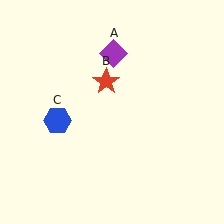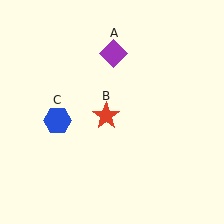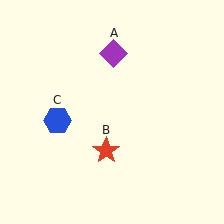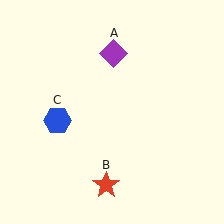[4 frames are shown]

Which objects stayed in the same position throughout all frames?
Purple diamond (object A) and blue hexagon (object C) remained stationary.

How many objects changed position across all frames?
1 object changed position: red star (object B).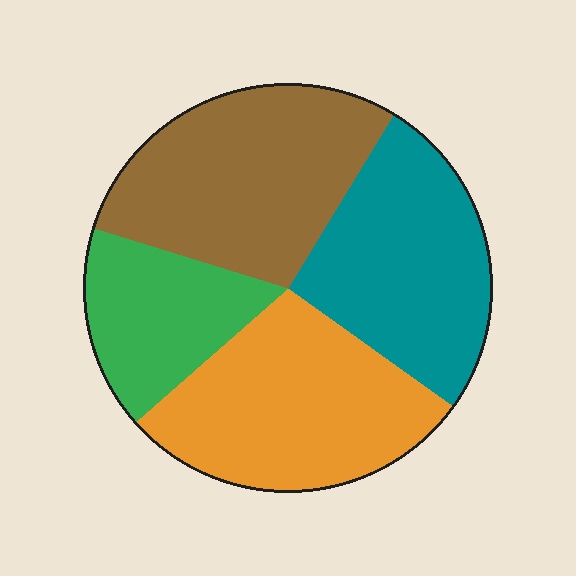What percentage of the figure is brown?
Brown takes up between a sixth and a third of the figure.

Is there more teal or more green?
Teal.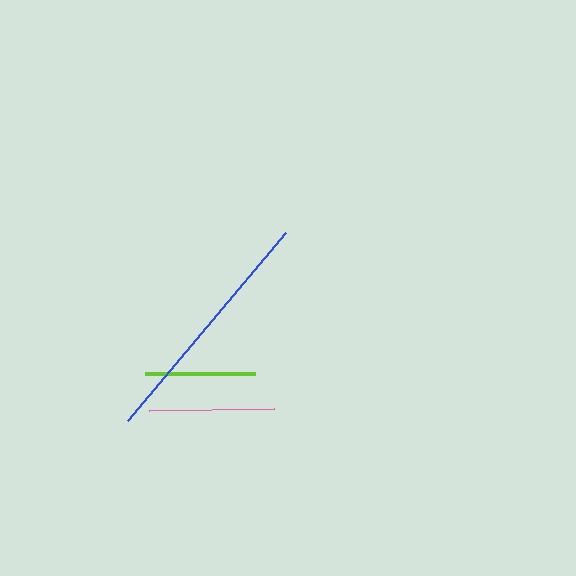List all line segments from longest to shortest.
From longest to shortest: blue, pink, lime.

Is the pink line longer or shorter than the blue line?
The blue line is longer than the pink line.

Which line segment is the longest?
The blue line is the longest at approximately 245 pixels.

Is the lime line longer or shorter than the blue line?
The blue line is longer than the lime line.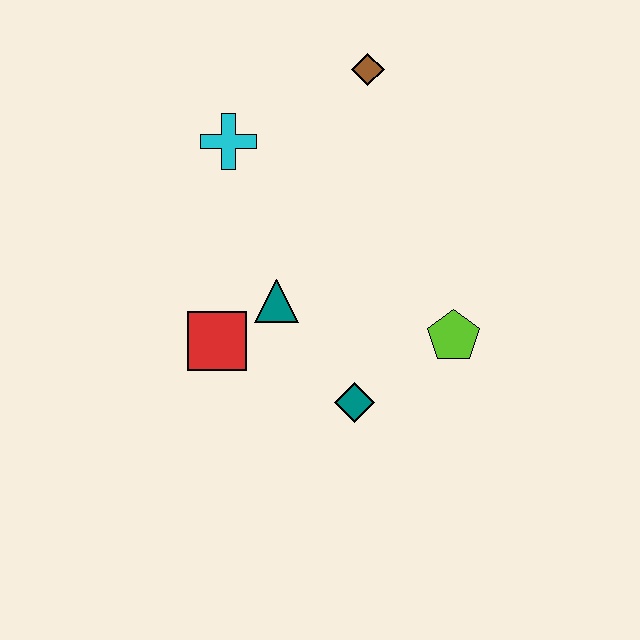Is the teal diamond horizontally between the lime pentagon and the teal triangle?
Yes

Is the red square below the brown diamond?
Yes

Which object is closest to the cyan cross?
The brown diamond is closest to the cyan cross.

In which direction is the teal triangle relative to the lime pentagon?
The teal triangle is to the left of the lime pentagon.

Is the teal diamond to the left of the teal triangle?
No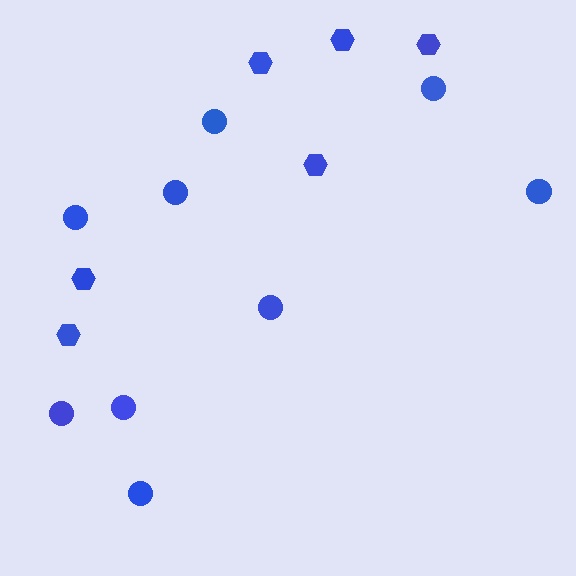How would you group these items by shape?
There are 2 groups: one group of hexagons (6) and one group of circles (9).